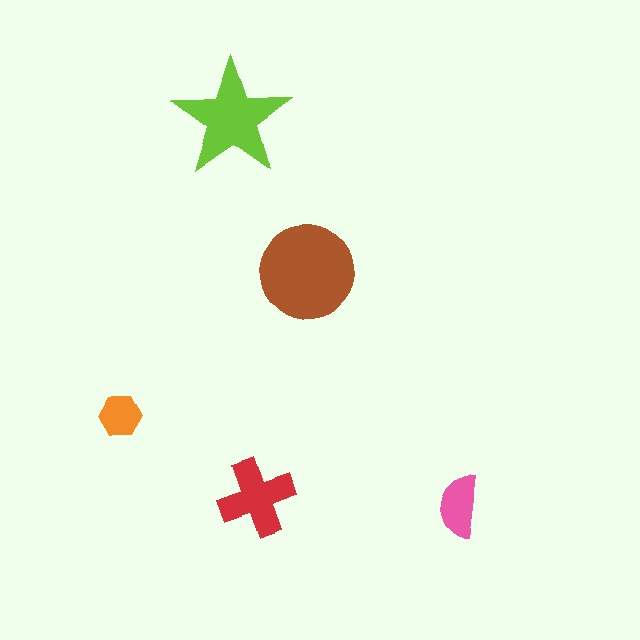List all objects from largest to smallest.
The brown circle, the lime star, the red cross, the pink semicircle, the orange hexagon.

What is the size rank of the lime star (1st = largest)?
2nd.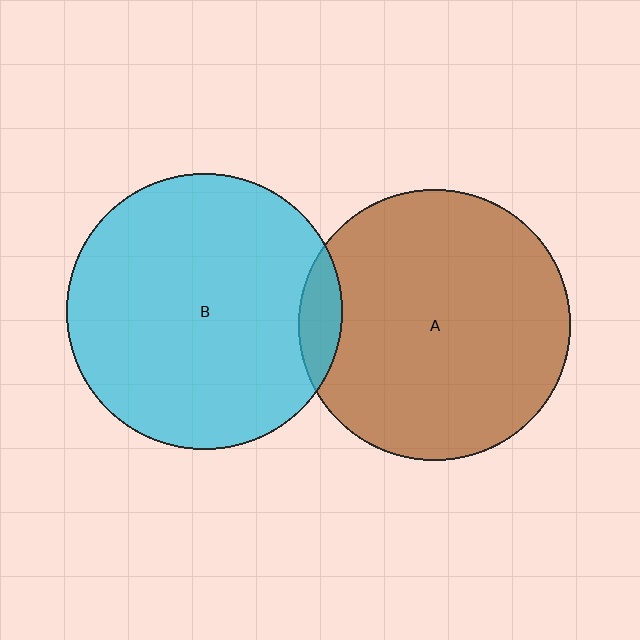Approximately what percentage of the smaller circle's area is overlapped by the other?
Approximately 10%.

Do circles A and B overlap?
Yes.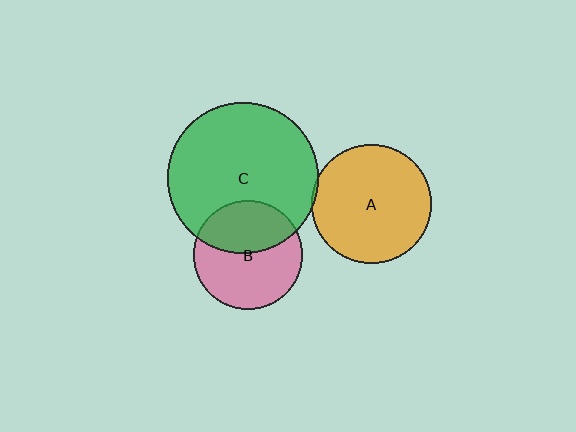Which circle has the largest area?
Circle C (green).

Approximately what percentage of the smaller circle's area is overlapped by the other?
Approximately 40%.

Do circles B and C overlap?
Yes.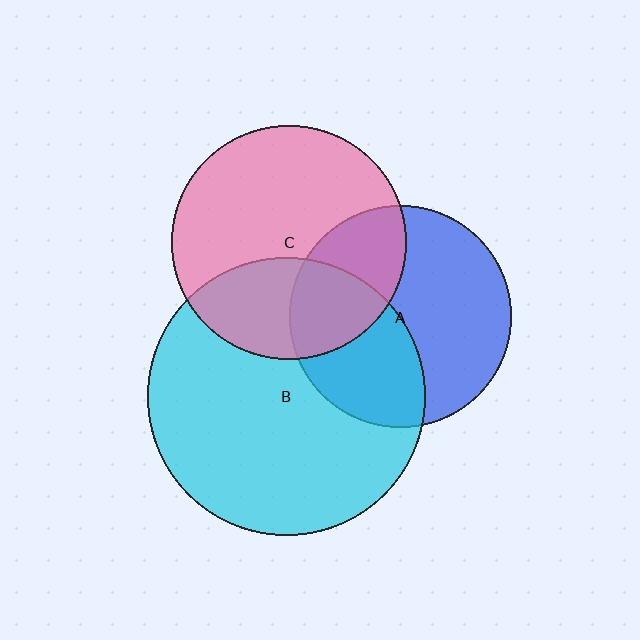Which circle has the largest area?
Circle B (cyan).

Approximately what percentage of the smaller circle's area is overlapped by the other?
Approximately 35%.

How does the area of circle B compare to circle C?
Approximately 1.4 times.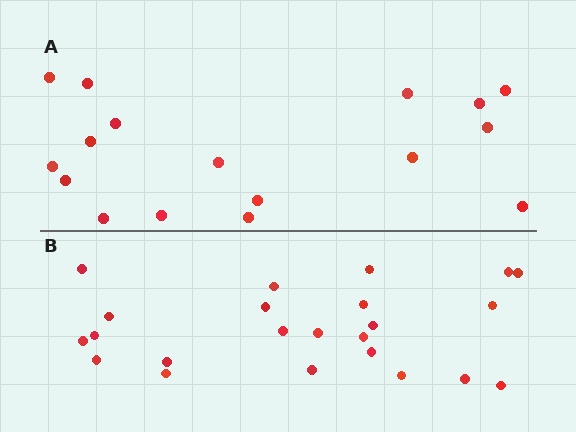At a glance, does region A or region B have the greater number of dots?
Region B (the bottom region) has more dots.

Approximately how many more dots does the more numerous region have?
Region B has about 6 more dots than region A.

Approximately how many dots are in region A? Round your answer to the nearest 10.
About 20 dots. (The exact count is 17, which rounds to 20.)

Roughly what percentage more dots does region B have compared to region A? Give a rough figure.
About 35% more.